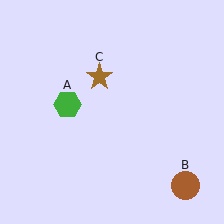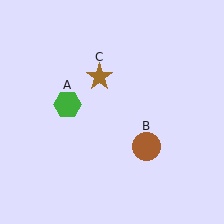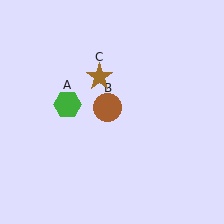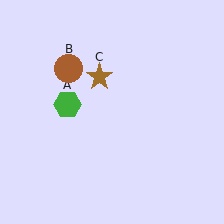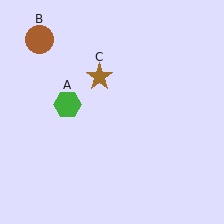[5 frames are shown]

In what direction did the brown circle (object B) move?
The brown circle (object B) moved up and to the left.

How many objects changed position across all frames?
1 object changed position: brown circle (object B).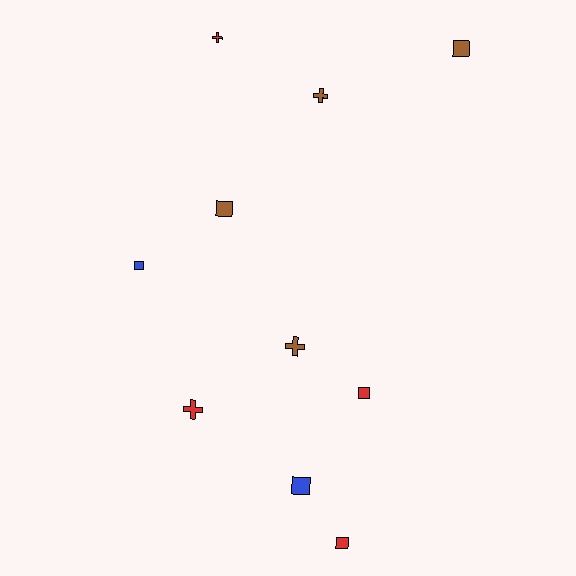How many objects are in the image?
There are 10 objects.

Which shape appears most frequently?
Square, with 6 objects.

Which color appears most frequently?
Red, with 4 objects.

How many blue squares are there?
There are 2 blue squares.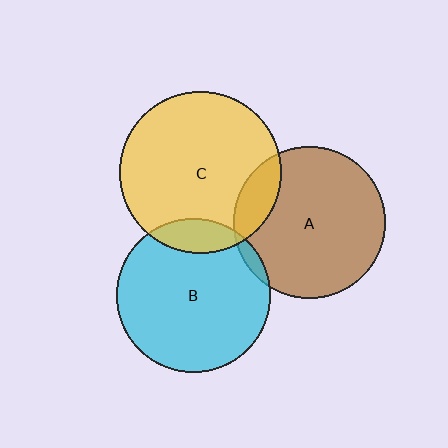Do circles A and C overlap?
Yes.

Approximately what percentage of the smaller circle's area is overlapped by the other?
Approximately 15%.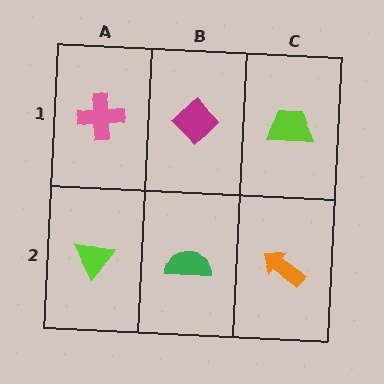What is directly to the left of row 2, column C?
A green semicircle.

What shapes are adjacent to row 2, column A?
A pink cross (row 1, column A), a green semicircle (row 2, column B).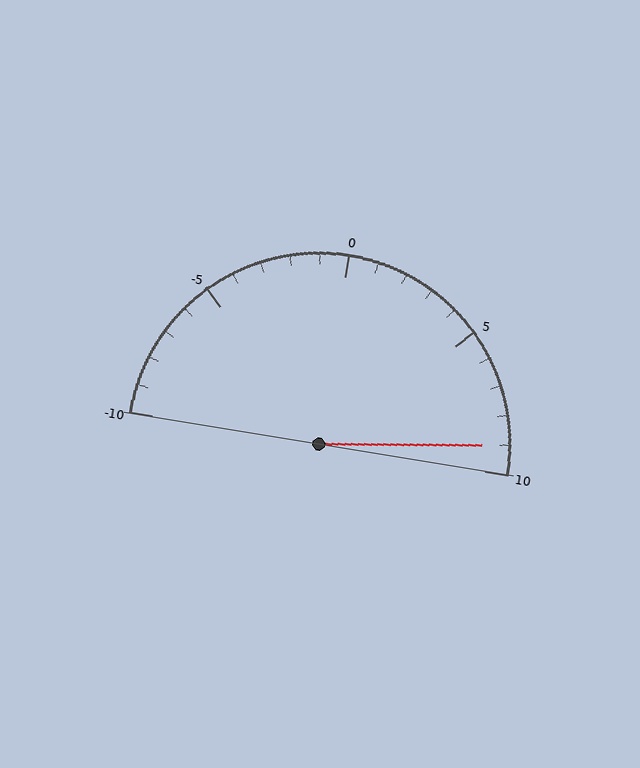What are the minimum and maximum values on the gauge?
The gauge ranges from -10 to 10.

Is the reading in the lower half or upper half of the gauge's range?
The reading is in the upper half of the range (-10 to 10).